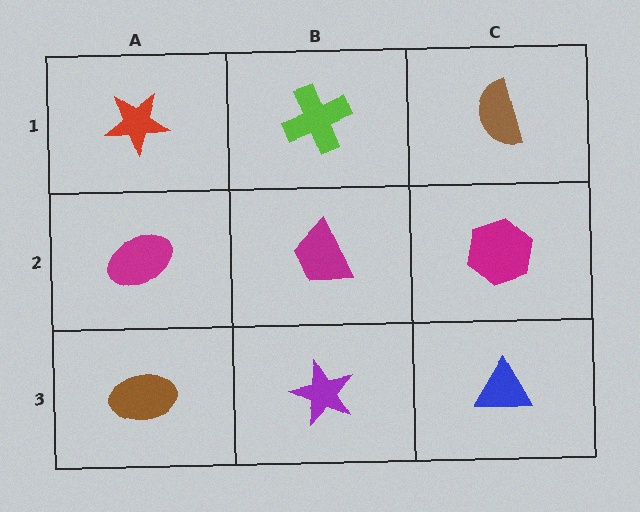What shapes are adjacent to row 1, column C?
A magenta hexagon (row 2, column C), a lime cross (row 1, column B).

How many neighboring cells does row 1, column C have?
2.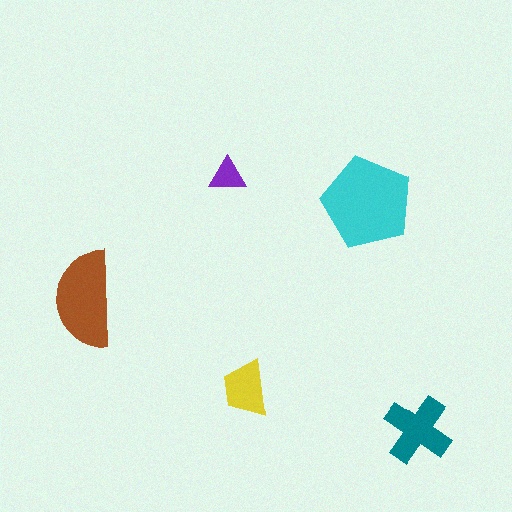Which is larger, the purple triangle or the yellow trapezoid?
The yellow trapezoid.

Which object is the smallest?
The purple triangle.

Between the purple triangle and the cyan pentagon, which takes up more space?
The cyan pentagon.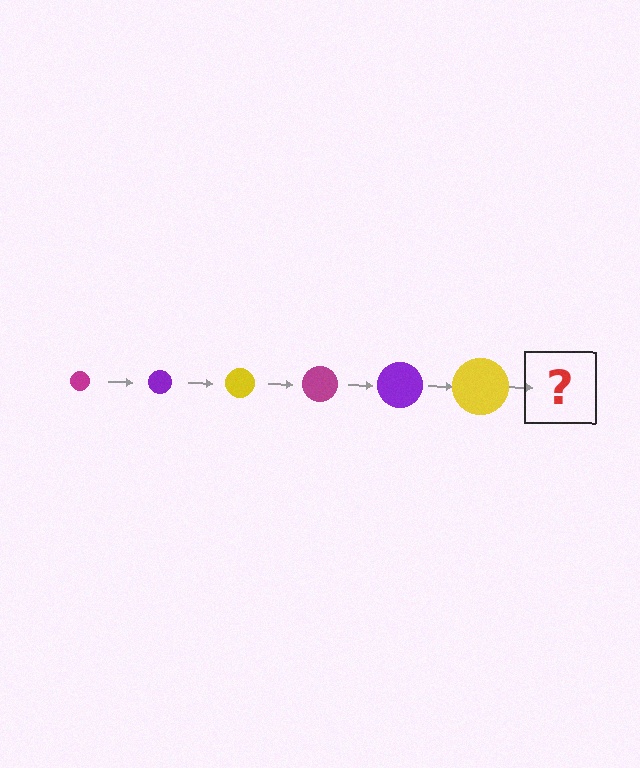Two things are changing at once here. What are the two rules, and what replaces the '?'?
The two rules are that the circle grows larger each step and the color cycles through magenta, purple, and yellow. The '?' should be a magenta circle, larger than the previous one.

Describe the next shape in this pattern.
It should be a magenta circle, larger than the previous one.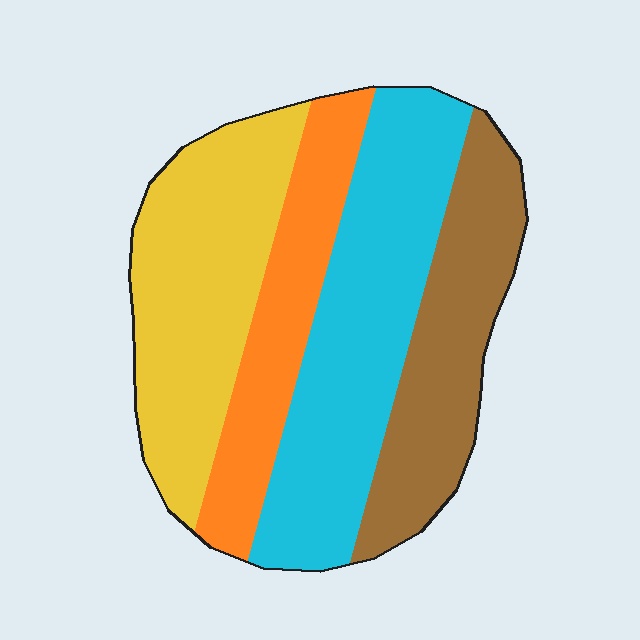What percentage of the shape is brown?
Brown takes up about one fifth (1/5) of the shape.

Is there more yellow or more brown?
Yellow.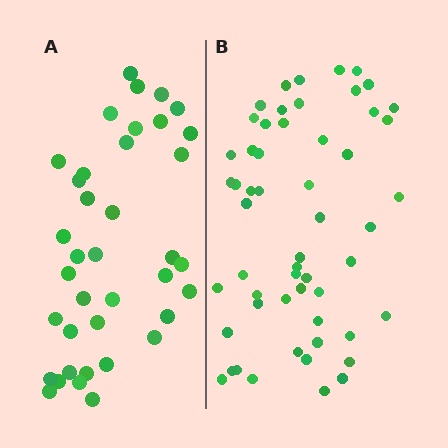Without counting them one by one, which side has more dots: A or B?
Region B (the right region) has more dots.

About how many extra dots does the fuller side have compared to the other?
Region B has approximately 15 more dots than region A.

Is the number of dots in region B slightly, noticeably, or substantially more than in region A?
Region B has noticeably more, but not dramatically so. The ratio is roughly 1.4 to 1.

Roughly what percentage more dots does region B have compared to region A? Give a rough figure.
About 45% more.